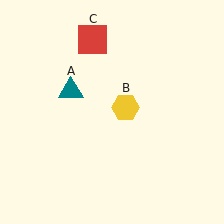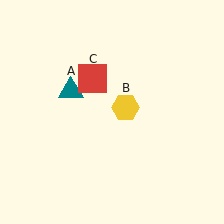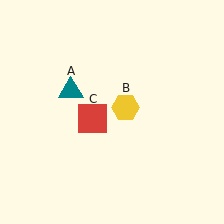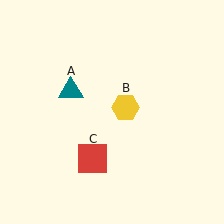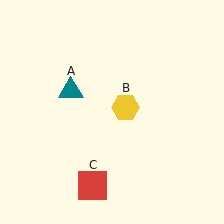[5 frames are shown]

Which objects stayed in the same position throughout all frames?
Teal triangle (object A) and yellow hexagon (object B) remained stationary.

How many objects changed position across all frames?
1 object changed position: red square (object C).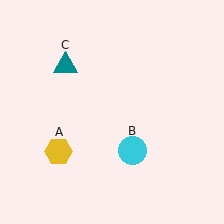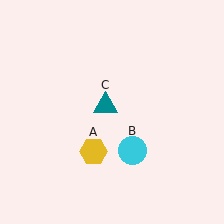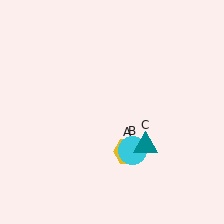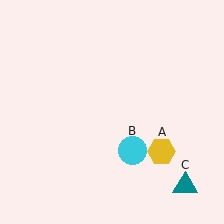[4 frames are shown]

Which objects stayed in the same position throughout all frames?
Cyan circle (object B) remained stationary.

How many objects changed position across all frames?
2 objects changed position: yellow hexagon (object A), teal triangle (object C).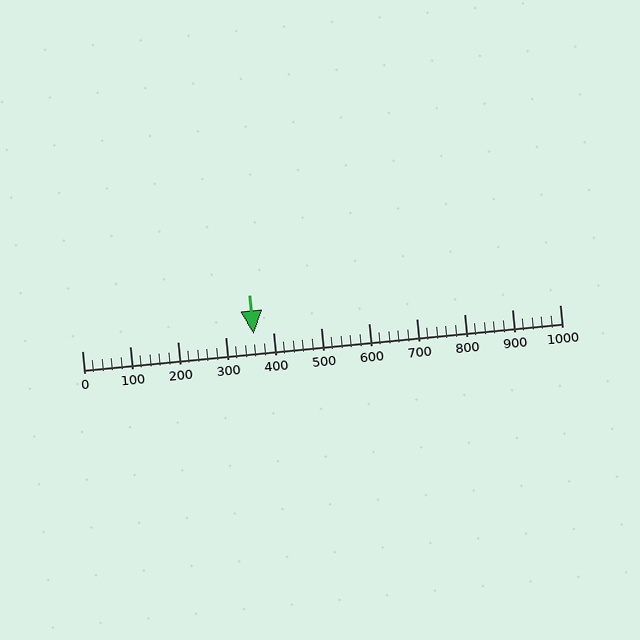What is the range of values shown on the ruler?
The ruler shows values from 0 to 1000.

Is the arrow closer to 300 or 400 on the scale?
The arrow is closer to 400.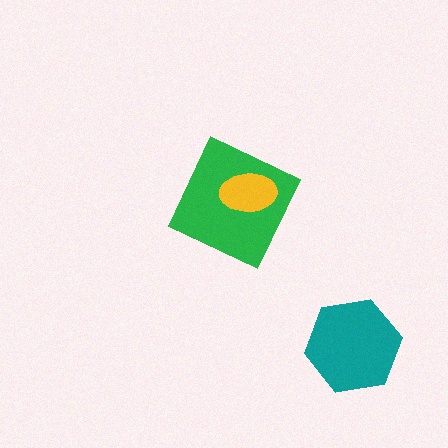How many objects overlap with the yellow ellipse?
1 object overlaps with the yellow ellipse.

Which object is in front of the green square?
The yellow ellipse is in front of the green square.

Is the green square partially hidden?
Yes, it is partially covered by another shape.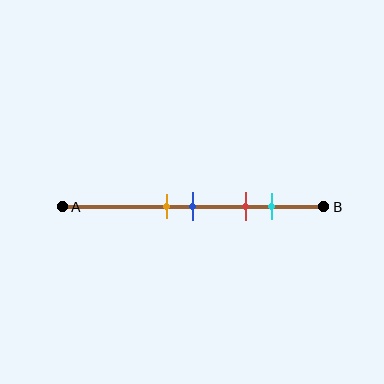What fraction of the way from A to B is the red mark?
The red mark is approximately 70% (0.7) of the way from A to B.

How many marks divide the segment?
There are 4 marks dividing the segment.